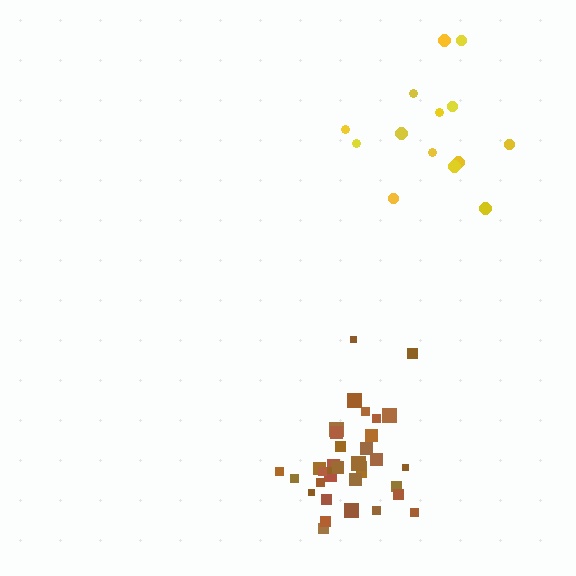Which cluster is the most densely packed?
Brown.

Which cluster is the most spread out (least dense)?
Yellow.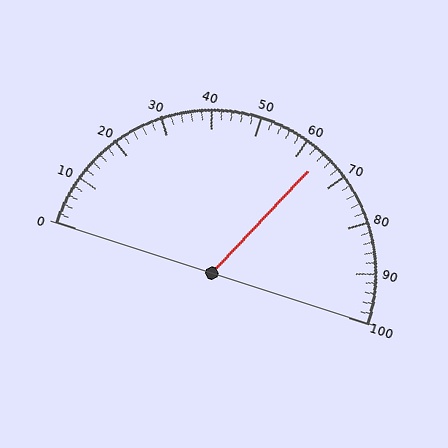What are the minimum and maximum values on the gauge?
The gauge ranges from 0 to 100.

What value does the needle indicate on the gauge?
The needle indicates approximately 64.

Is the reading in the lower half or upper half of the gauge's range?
The reading is in the upper half of the range (0 to 100).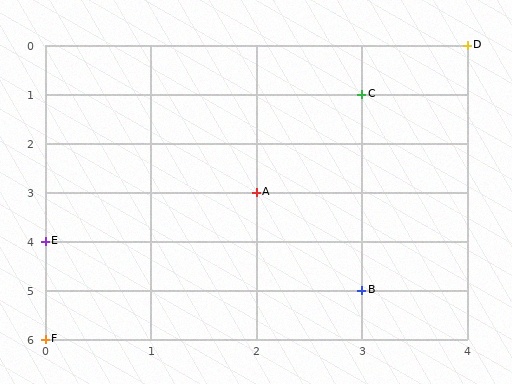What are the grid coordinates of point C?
Point C is at grid coordinates (3, 1).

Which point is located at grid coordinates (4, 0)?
Point D is at (4, 0).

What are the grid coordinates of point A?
Point A is at grid coordinates (2, 3).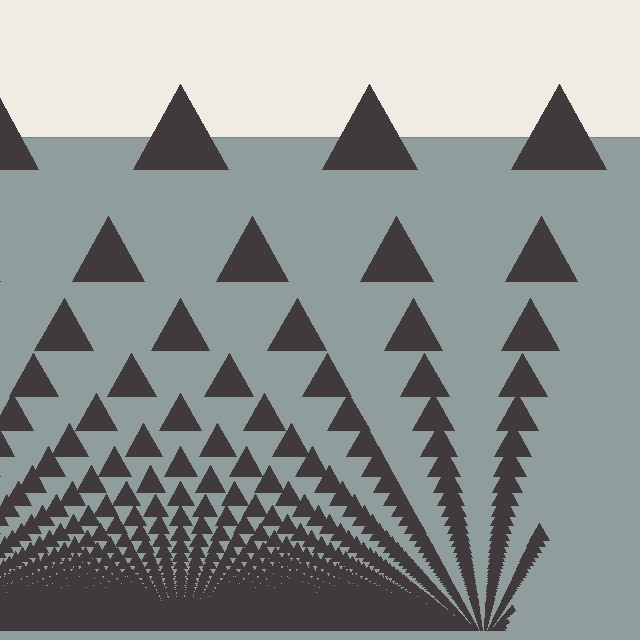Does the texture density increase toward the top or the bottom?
Density increases toward the bottom.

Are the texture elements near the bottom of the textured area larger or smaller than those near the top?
Smaller. The gradient is inverted — elements near the bottom are smaller and denser.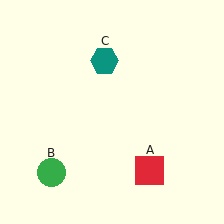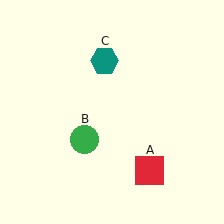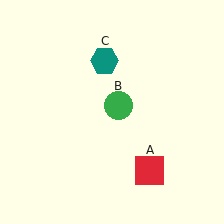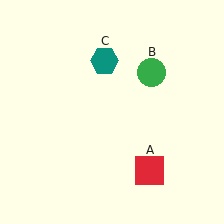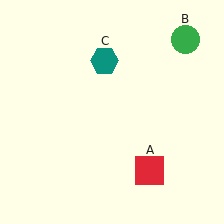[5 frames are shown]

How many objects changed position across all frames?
1 object changed position: green circle (object B).